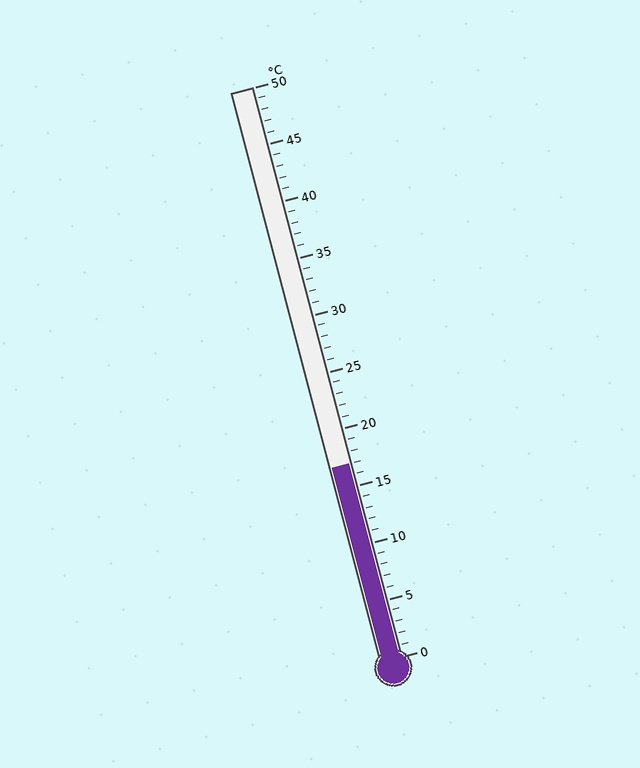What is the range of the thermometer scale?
The thermometer scale ranges from 0°C to 50°C.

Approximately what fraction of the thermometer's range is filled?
The thermometer is filled to approximately 35% of its range.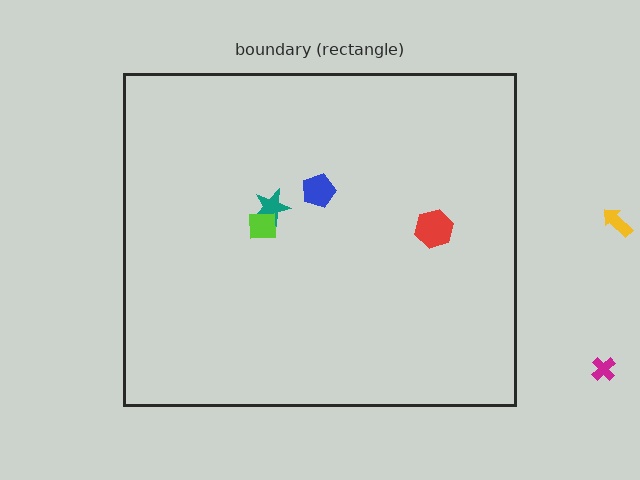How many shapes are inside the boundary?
4 inside, 2 outside.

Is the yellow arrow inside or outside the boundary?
Outside.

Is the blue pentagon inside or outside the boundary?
Inside.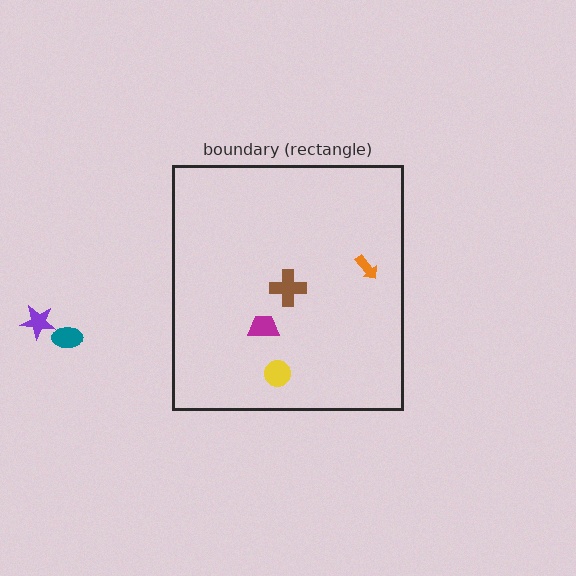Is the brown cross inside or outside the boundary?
Inside.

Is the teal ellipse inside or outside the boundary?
Outside.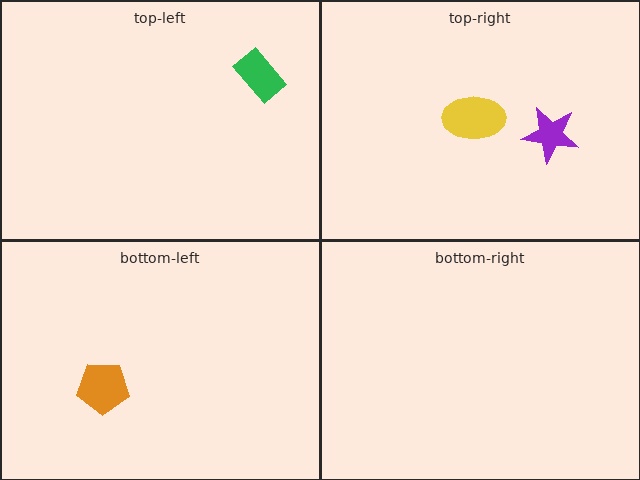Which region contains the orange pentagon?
The bottom-left region.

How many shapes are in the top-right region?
2.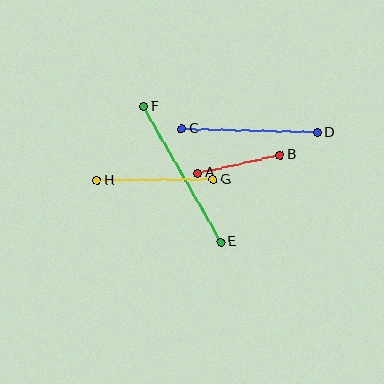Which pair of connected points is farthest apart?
Points E and F are farthest apart.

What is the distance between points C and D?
The distance is approximately 136 pixels.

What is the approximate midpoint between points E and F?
The midpoint is at approximately (182, 174) pixels.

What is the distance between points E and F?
The distance is approximately 156 pixels.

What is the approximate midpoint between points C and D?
The midpoint is at approximately (249, 130) pixels.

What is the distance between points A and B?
The distance is approximately 84 pixels.